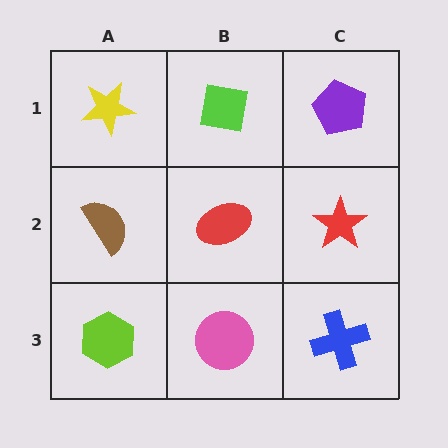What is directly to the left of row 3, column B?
A lime hexagon.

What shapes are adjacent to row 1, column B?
A red ellipse (row 2, column B), a yellow star (row 1, column A), a purple pentagon (row 1, column C).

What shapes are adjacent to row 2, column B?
A lime square (row 1, column B), a pink circle (row 3, column B), a brown semicircle (row 2, column A), a red star (row 2, column C).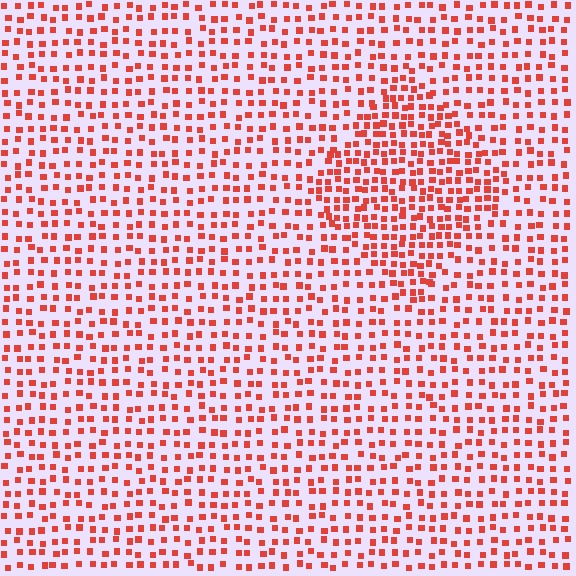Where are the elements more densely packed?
The elements are more densely packed inside the diamond boundary.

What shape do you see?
I see a diamond.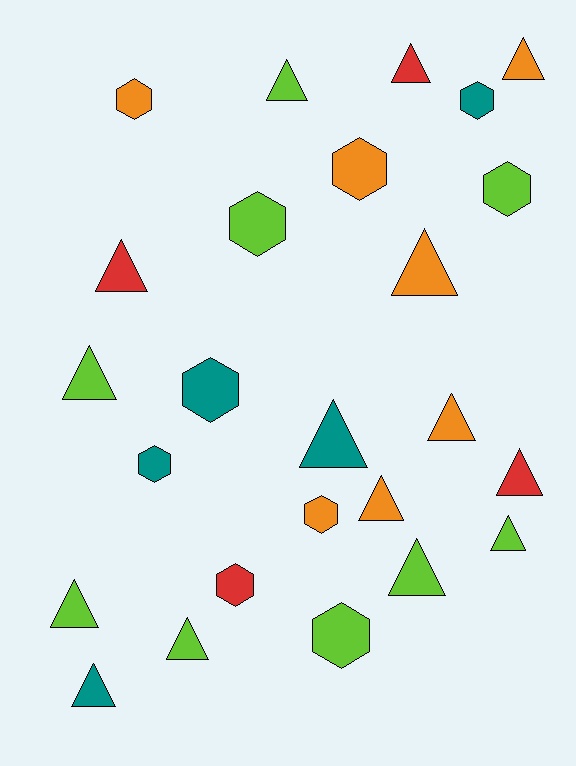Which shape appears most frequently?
Triangle, with 15 objects.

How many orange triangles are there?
There are 4 orange triangles.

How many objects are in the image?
There are 25 objects.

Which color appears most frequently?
Lime, with 9 objects.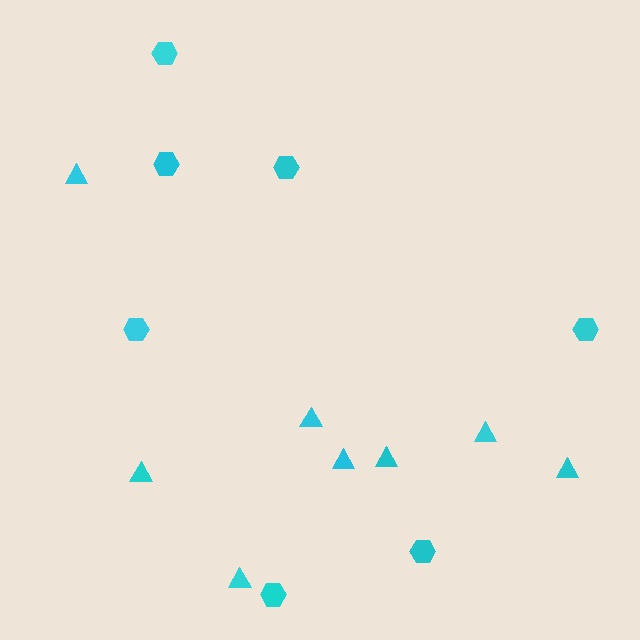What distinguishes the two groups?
There are 2 groups: one group of hexagons (7) and one group of triangles (8).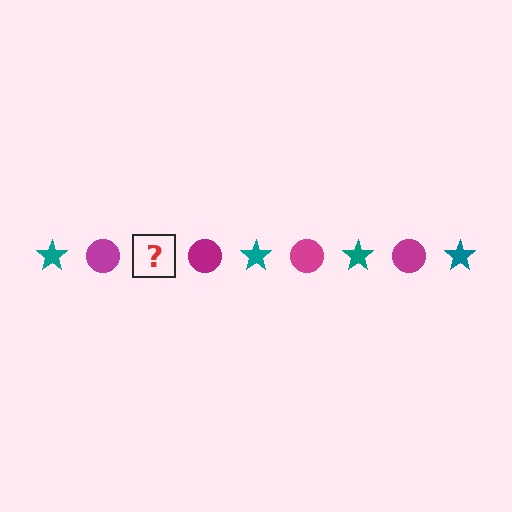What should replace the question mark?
The question mark should be replaced with a teal star.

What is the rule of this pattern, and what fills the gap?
The rule is that the pattern alternates between teal star and magenta circle. The gap should be filled with a teal star.